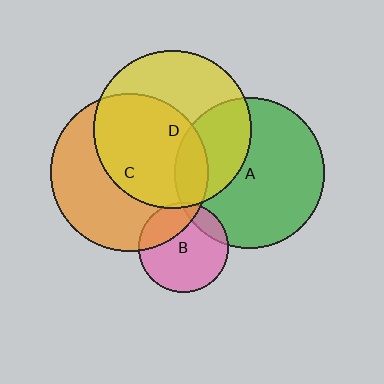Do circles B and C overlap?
Yes.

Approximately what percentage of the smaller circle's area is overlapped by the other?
Approximately 25%.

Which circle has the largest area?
Circle C (orange).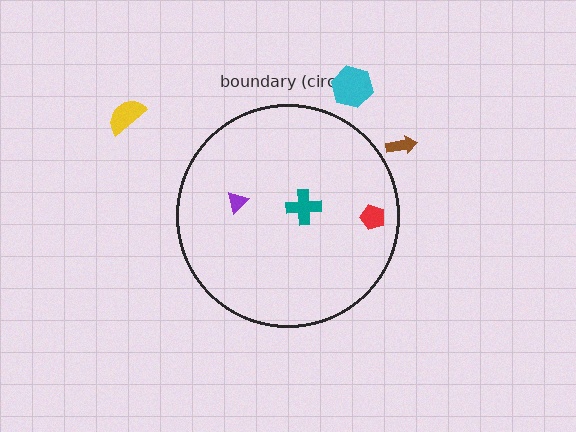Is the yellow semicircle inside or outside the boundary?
Outside.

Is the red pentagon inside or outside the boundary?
Inside.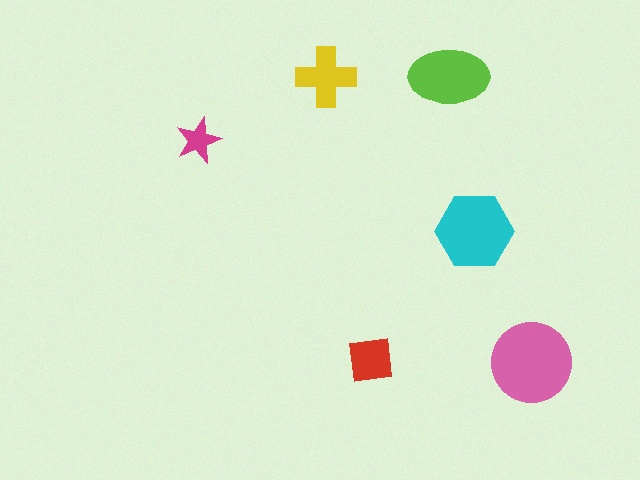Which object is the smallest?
The magenta star.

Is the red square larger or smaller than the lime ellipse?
Smaller.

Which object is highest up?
The lime ellipse is topmost.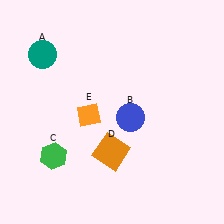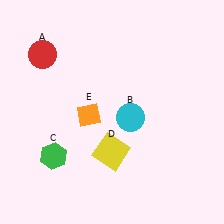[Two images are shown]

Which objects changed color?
A changed from teal to red. B changed from blue to cyan. D changed from orange to yellow.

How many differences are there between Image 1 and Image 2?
There are 3 differences between the two images.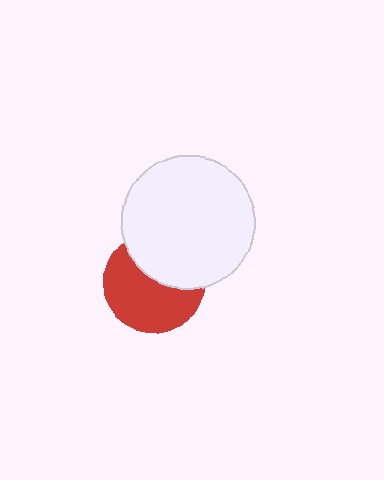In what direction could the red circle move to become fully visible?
The red circle could move down. That would shift it out from behind the white circle entirely.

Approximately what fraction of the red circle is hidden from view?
Roughly 39% of the red circle is hidden behind the white circle.